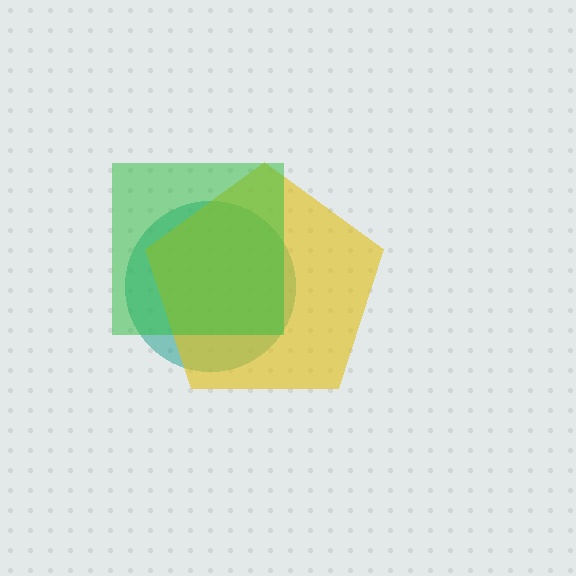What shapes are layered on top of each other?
The layered shapes are: a teal circle, a yellow pentagon, a green square.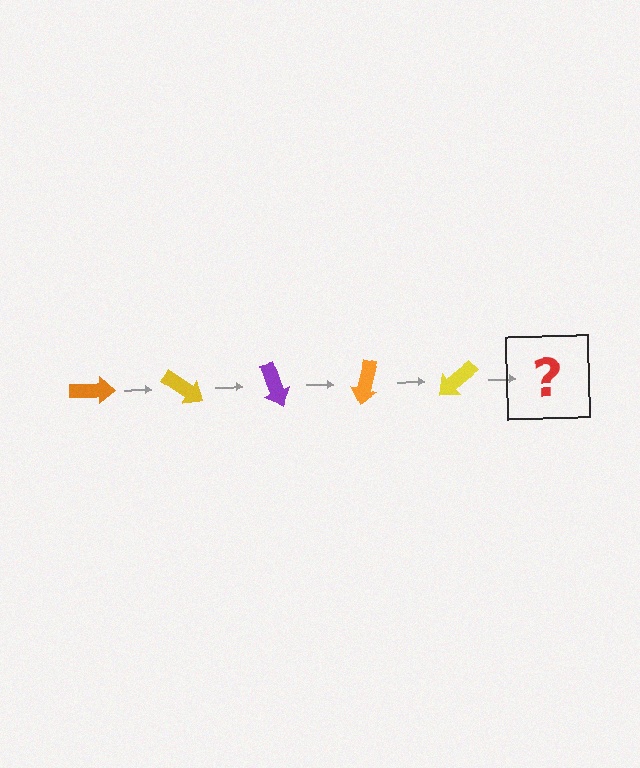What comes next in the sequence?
The next element should be a purple arrow, rotated 175 degrees from the start.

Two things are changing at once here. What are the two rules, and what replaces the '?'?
The two rules are that it rotates 35 degrees each step and the color cycles through orange, yellow, and purple. The '?' should be a purple arrow, rotated 175 degrees from the start.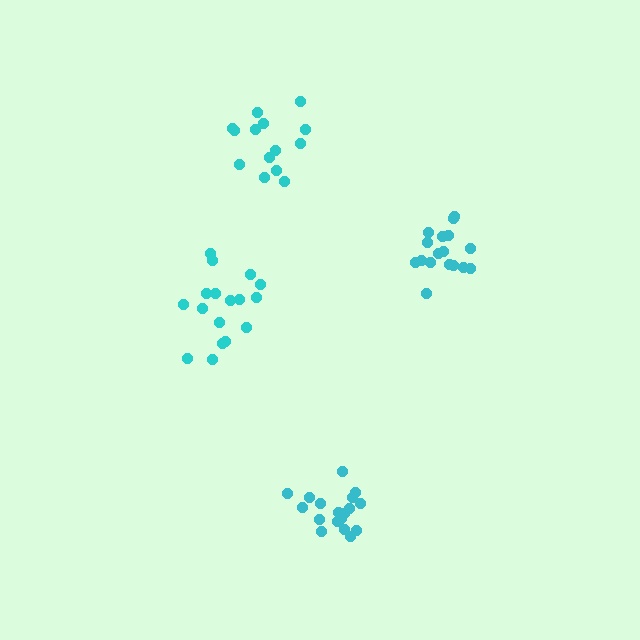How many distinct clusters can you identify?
There are 4 distinct clusters.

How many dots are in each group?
Group 1: 17 dots, Group 2: 18 dots, Group 3: 18 dots, Group 4: 14 dots (67 total).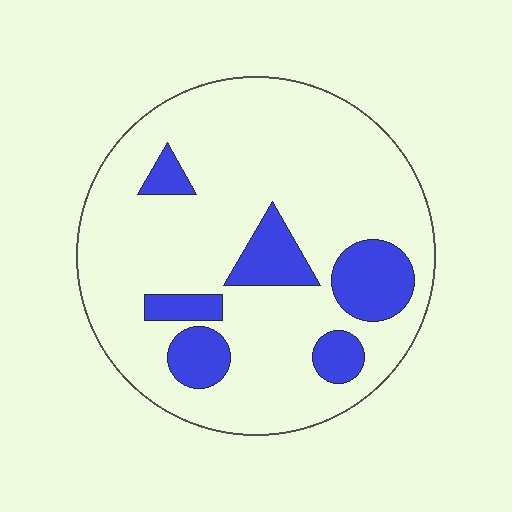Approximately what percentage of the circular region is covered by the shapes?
Approximately 20%.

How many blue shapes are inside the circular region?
6.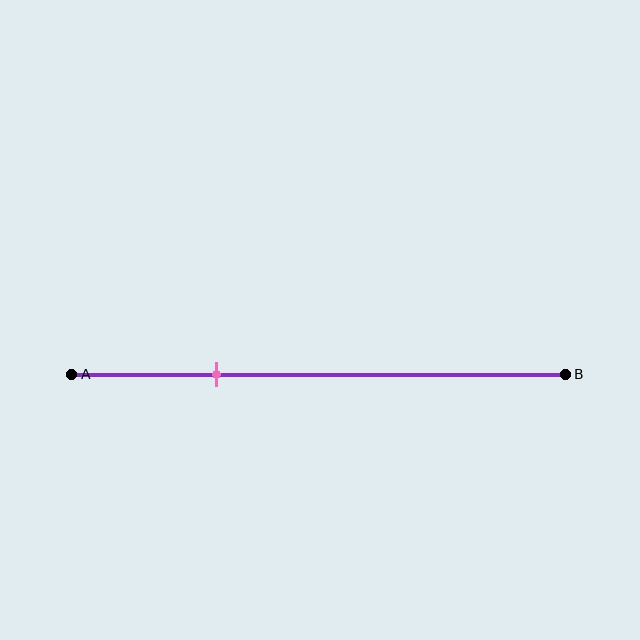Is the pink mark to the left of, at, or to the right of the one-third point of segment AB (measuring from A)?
The pink mark is to the left of the one-third point of segment AB.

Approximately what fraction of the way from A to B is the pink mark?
The pink mark is approximately 30% of the way from A to B.